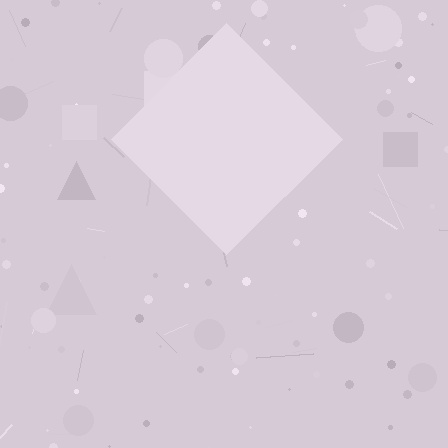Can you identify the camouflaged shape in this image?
The camouflaged shape is a diamond.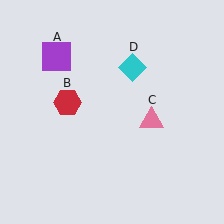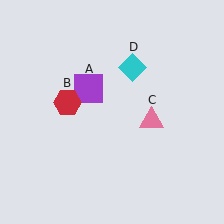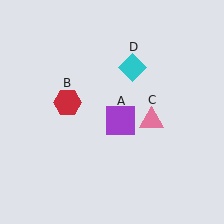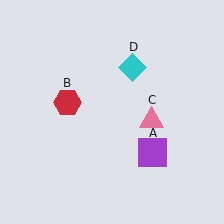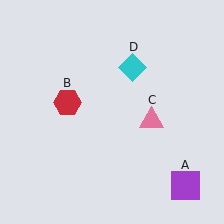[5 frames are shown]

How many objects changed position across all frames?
1 object changed position: purple square (object A).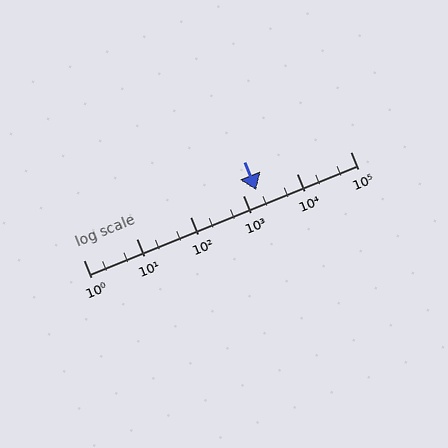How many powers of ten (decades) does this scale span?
The scale spans 5 decades, from 1 to 100000.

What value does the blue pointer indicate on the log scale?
The pointer indicates approximately 1700.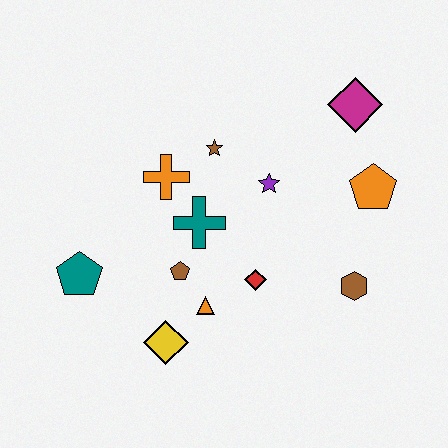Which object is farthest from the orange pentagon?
The teal pentagon is farthest from the orange pentagon.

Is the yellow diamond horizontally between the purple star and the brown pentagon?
No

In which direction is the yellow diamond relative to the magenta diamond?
The yellow diamond is below the magenta diamond.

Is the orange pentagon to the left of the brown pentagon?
No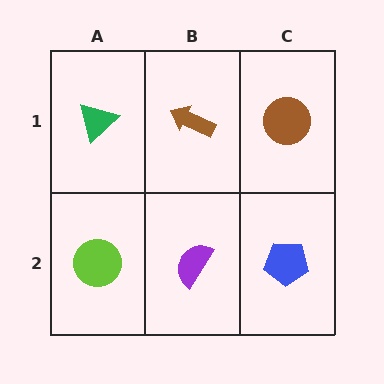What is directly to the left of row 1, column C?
A brown arrow.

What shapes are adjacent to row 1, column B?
A purple semicircle (row 2, column B), a green triangle (row 1, column A), a brown circle (row 1, column C).